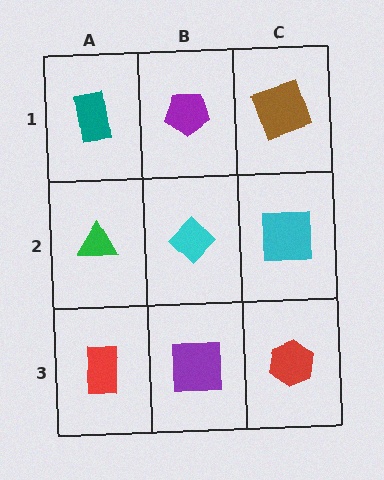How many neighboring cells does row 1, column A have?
2.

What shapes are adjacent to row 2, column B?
A purple pentagon (row 1, column B), a purple square (row 3, column B), a green triangle (row 2, column A), a cyan square (row 2, column C).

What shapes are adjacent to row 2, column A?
A teal rectangle (row 1, column A), a red rectangle (row 3, column A), a cyan diamond (row 2, column B).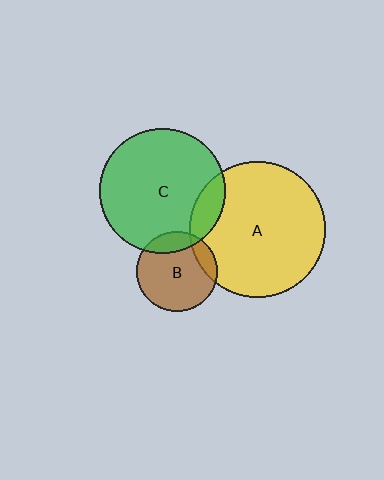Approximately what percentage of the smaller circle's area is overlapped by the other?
Approximately 15%.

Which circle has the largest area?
Circle A (yellow).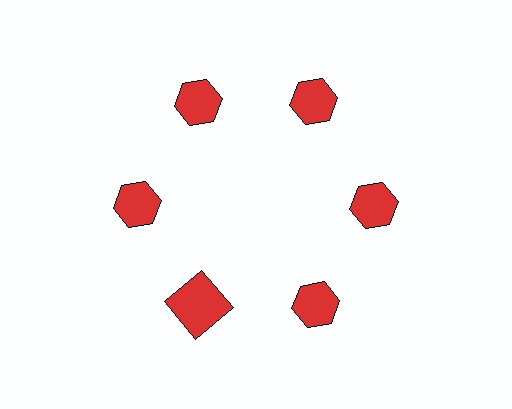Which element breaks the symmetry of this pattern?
The red square at roughly the 7 o'clock position breaks the symmetry. All other shapes are red hexagons.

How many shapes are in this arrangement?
There are 6 shapes arranged in a ring pattern.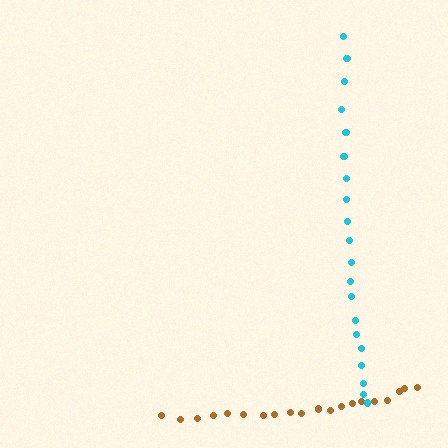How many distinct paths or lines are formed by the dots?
There are 2 distinct paths.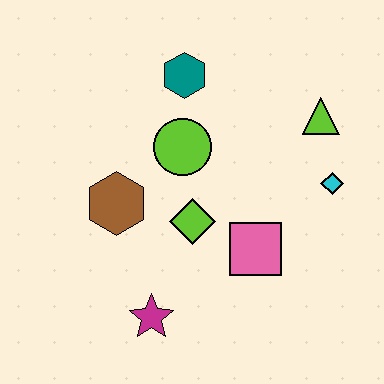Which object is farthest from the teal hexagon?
The magenta star is farthest from the teal hexagon.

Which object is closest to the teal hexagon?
The lime circle is closest to the teal hexagon.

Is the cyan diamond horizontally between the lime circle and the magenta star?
No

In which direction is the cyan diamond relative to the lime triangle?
The cyan diamond is below the lime triangle.